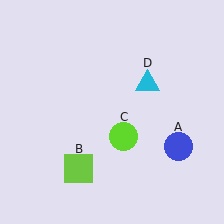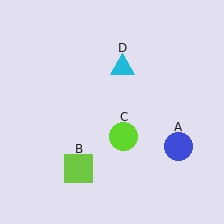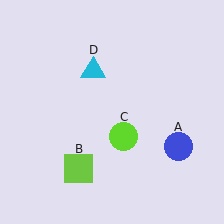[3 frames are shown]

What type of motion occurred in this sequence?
The cyan triangle (object D) rotated counterclockwise around the center of the scene.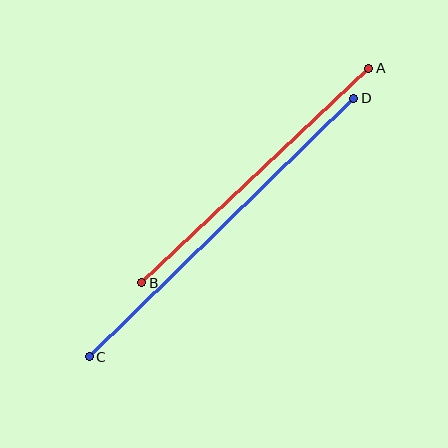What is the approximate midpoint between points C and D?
The midpoint is at approximately (222, 227) pixels.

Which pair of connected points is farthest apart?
Points C and D are farthest apart.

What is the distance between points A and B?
The distance is approximately 312 pixels.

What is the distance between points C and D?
The distance is approximately 370 pixels.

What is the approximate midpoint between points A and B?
The midpoint is at approximately (255, 175) pixels.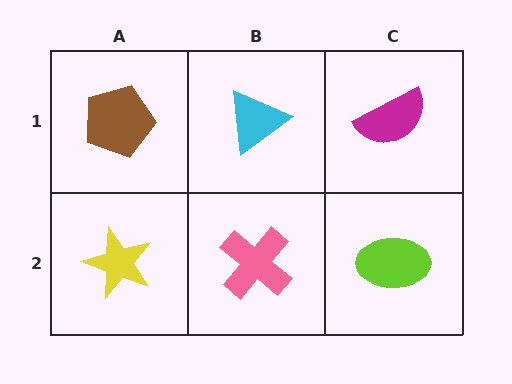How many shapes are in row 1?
3 shapes.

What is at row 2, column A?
A yellow star.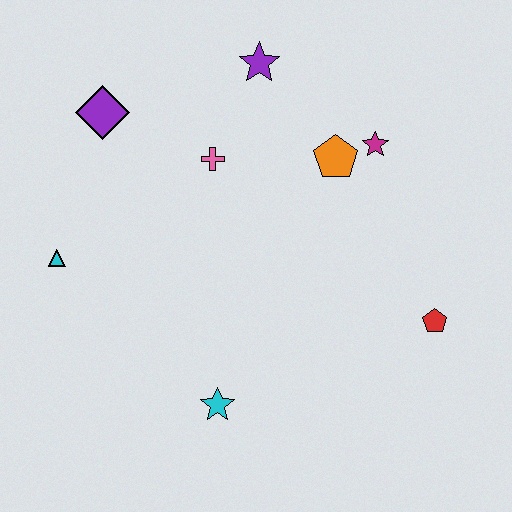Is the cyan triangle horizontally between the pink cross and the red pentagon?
No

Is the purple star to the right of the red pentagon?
No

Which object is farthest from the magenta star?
The cyan triangle is farthest from the magenta star.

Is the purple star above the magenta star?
Yes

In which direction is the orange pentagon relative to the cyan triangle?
The orange pentagon is to the right of the cyan triangle.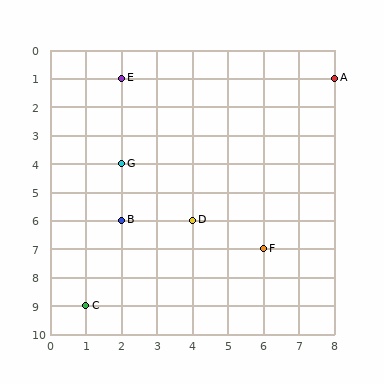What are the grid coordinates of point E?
Point E is at grid coordinates (2, 1).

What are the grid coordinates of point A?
Point A is at grid coordinates (8, 1).